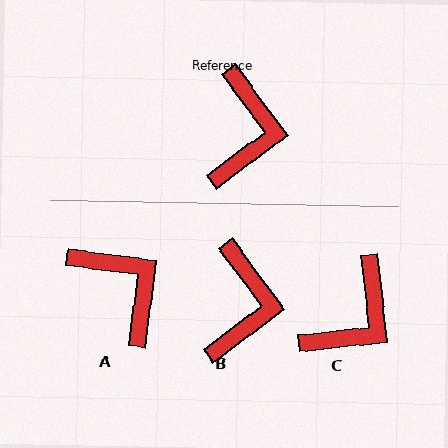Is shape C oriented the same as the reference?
No, it is off by about 30 degrees.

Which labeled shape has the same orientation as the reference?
B.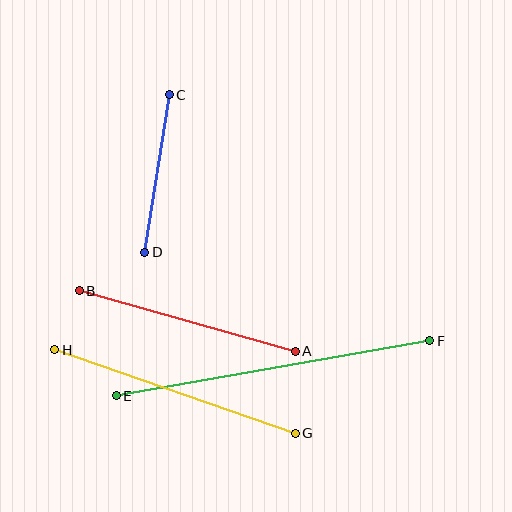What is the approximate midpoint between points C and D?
The midpoint is at approximately (157, 174) pixels.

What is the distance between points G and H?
The distance is approximately 255 pixels.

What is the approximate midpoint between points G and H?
The midpoint is at approximately (175, 391) pixels.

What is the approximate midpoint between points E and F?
The midpoint is at approximately (273, 368) pixels.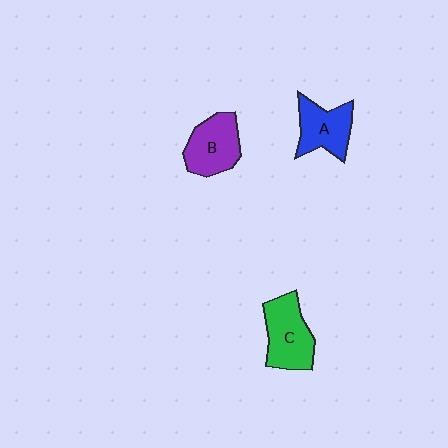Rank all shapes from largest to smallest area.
From largest to smallest: C (green), B (purple), A (blue).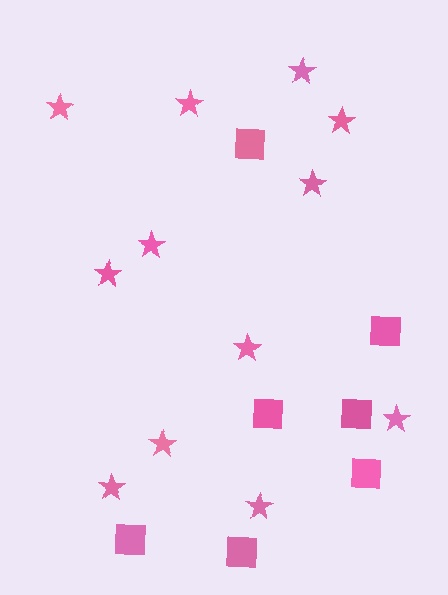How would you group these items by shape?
There are 2 groups: one group of squares (7) and one group of stars (12).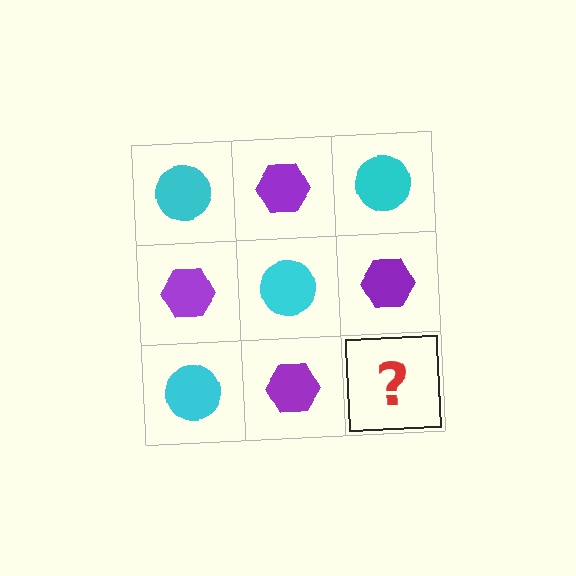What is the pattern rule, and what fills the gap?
The rule is that it alternates cyan circle and purple hexagon in a checkerboard pattern. The gap should be filled with a cyan circle.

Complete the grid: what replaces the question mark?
The question mark should be replaced with a cyan circle.